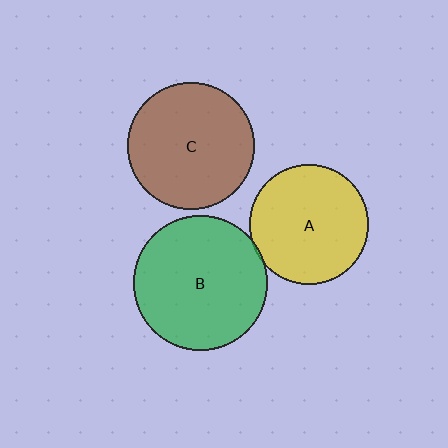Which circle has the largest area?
Circle B (green).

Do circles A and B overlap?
Yes.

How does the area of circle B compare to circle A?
Approximately 1.3 times.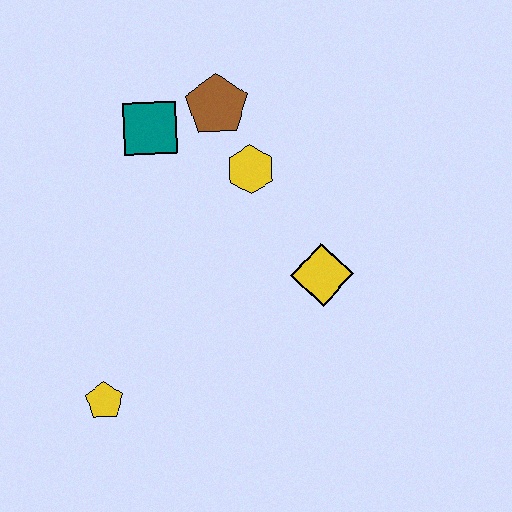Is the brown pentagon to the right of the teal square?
Yes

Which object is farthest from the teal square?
The yellow pentagon is farthest from the teal square.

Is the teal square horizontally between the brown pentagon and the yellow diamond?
No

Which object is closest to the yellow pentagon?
The yellow diamond is closest to the yellow pentagon.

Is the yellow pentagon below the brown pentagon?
Yes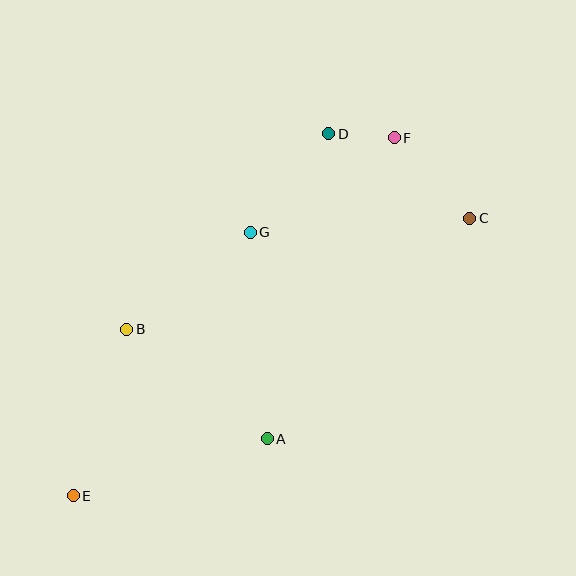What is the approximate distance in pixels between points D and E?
The distance between D and E is approximately 443 pixels.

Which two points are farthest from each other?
Points C and E are farthest from each other.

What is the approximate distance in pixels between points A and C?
The distance between A and C is approximately 299 pixels.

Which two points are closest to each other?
Points D and F are closest to each other.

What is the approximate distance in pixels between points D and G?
The distance between D and G is approximately 126 pixels.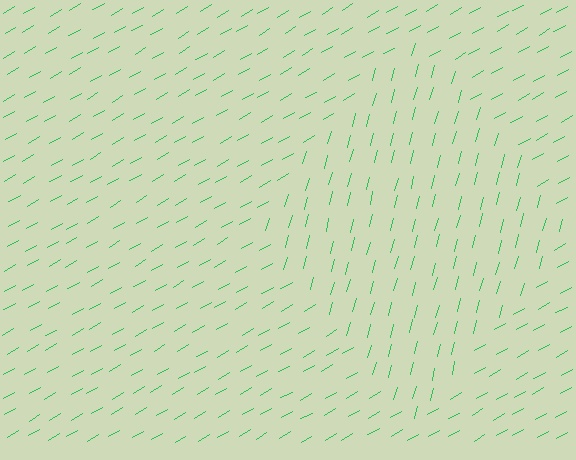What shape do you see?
I see a diamond.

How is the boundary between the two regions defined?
The boundary is defined purely by a change in line orientation (approximately 45 degrees difference). All lines are the same color and thickness.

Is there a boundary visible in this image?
Yes, there is a texture boundary formed by a change in line orientation.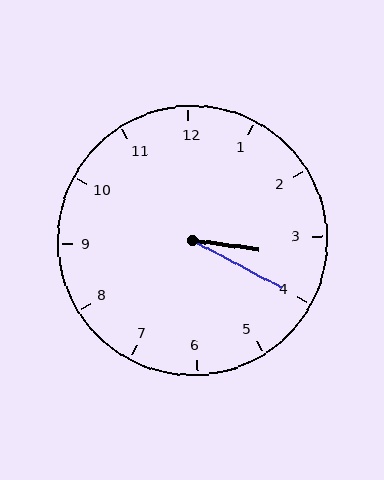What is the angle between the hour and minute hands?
Approximately 20 degrees.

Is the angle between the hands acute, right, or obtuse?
It is acute.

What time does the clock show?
3:20.